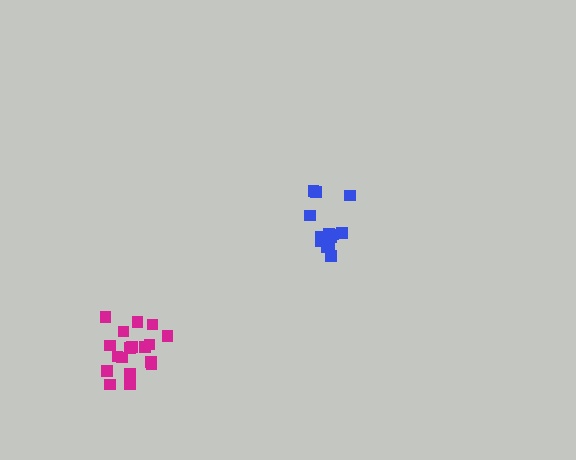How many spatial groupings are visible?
There are 2 spatial groupings.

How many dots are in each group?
Group 1: 13 dots, Group 2: 18 dots (31 total).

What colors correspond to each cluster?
The clusters are colored: blue, magenta.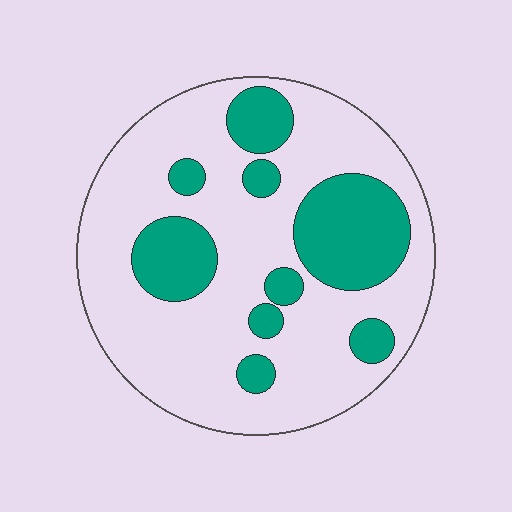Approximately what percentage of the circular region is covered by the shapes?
Approximately 25%.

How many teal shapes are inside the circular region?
9.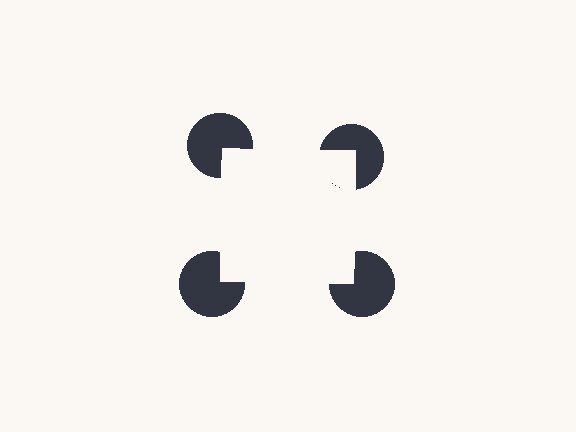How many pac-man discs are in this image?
There are 4 — one at each vertex of the illusory square.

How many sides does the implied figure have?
4 sides.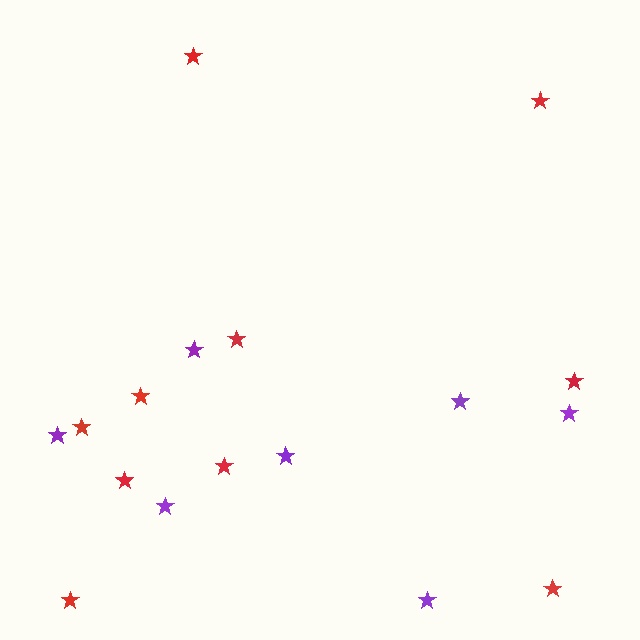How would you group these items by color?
There are 2 groups: one group of purple stars (7) and one group of red stars (10).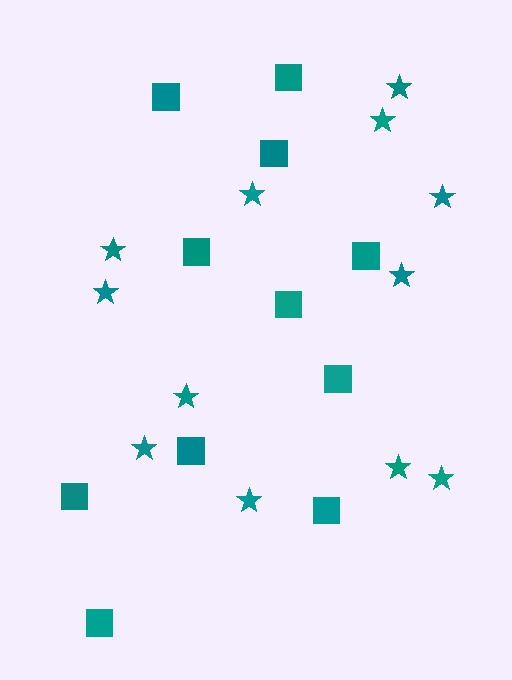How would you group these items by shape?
There are 2 groups: one group of stars (12) and one group of squares (11).